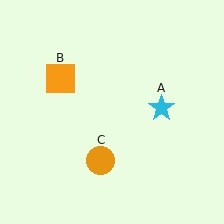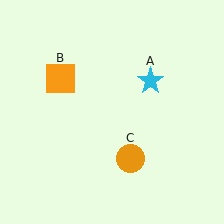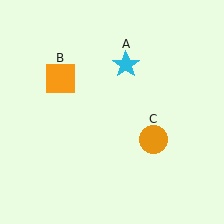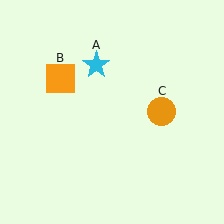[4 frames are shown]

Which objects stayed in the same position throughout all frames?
Orange square (object B) remained stationary.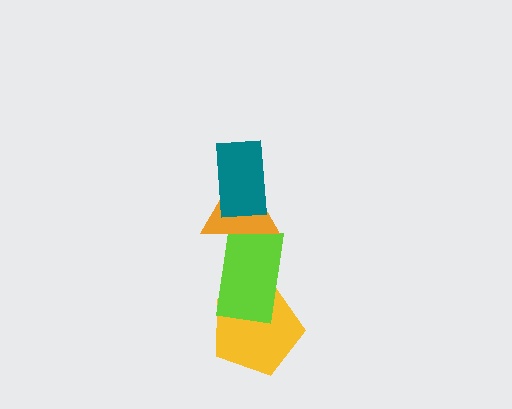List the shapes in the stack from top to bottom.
From top to bottom: the teal rectangle, the orange triangle, the lime rectangle, the yellow pentagon.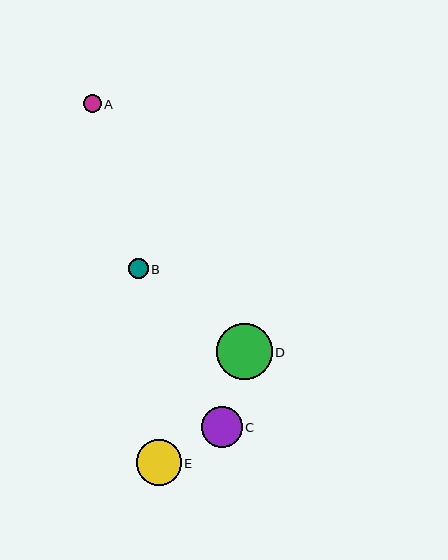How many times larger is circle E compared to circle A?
Circle E is approximately 2.5 times the size of circle A.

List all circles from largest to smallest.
From largest to smallest: D, E, C, B, A.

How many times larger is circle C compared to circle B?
Circle C is approximately 2.0 times the size of circle B.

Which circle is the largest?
Circle D is the largest with a size of approximately 56 pixels.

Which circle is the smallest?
Circle A is the smallest with a size of approximately 18 pixels.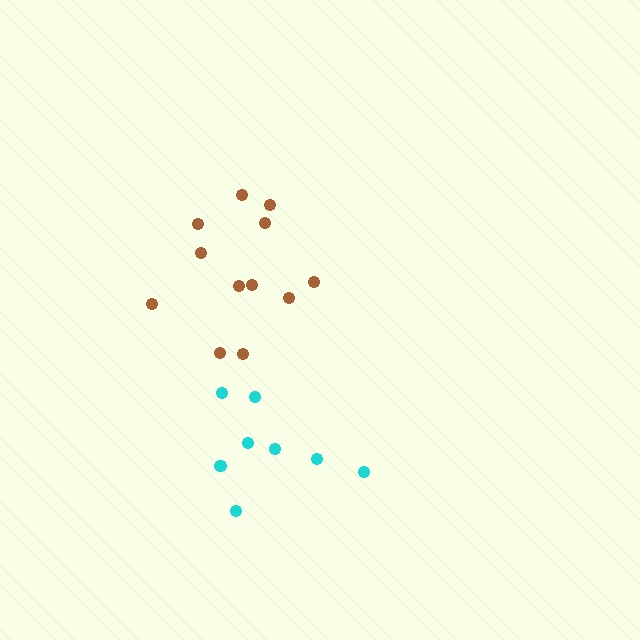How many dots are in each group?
Group 1: 8 dots, Group 2: 12 dots (20 total).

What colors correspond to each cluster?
The clusters are colored: cyan, brown.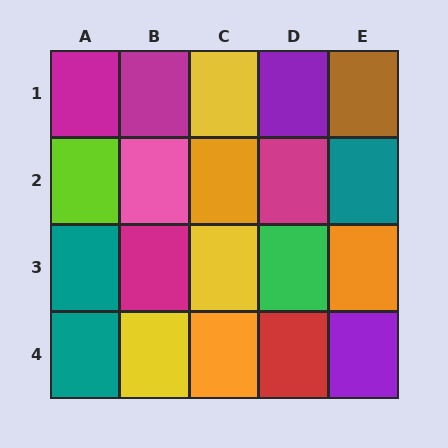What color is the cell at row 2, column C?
Orange.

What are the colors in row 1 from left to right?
Magenta, magenta, yellow, purple, brown.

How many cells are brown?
1 cell is brown.